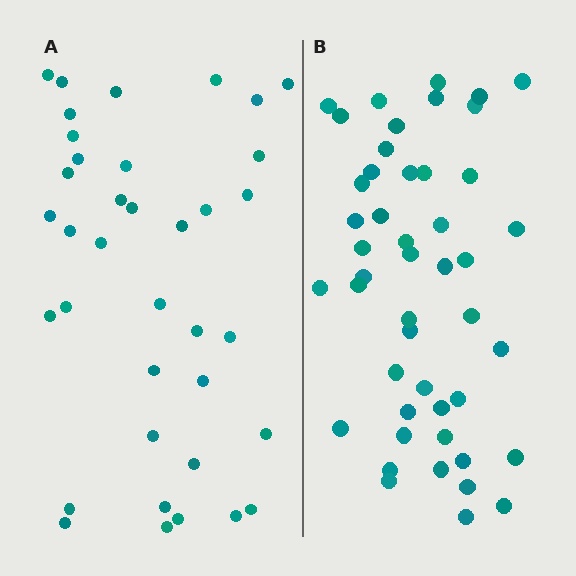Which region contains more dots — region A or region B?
Region B (the right region) has more dots.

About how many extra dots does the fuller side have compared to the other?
Region B has roughly 10 or so more dots than region A.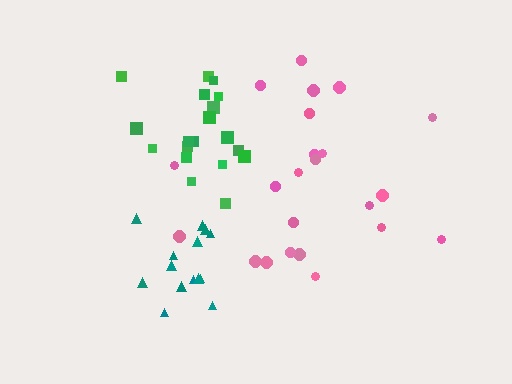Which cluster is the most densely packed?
Green.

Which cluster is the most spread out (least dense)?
Pink.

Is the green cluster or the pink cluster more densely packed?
Green.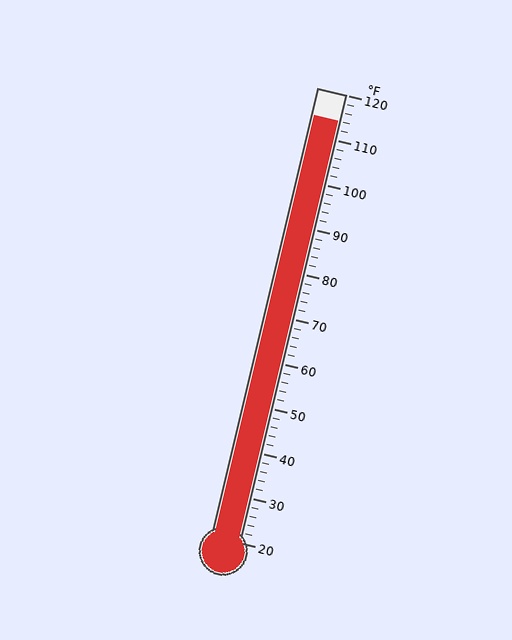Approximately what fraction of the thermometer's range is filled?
The thermometer is filled to approximately 95% of its range.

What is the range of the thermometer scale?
The thermometer scale ranges from 20°F to 120°F.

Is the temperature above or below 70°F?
The temperature is above 70°F.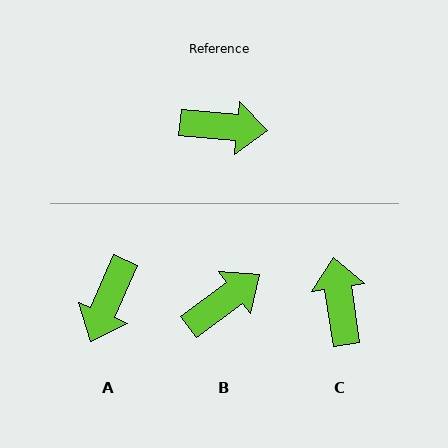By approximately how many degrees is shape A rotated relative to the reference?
Approximately 108 degrees clockwise.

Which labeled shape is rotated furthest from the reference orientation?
A, about 108 degrees away.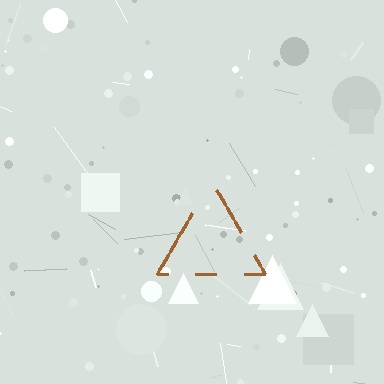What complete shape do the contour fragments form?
The contour fragments form a triangle.